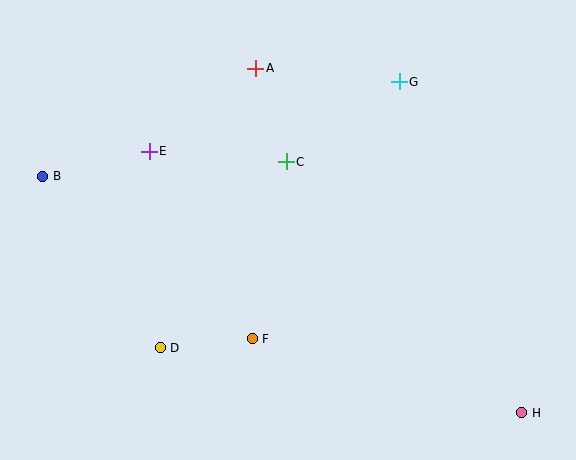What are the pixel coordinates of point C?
Point C is at (286, 162).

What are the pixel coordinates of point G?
Point G is at (399, 82).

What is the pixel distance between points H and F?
The distance between H and F is 280 pixels.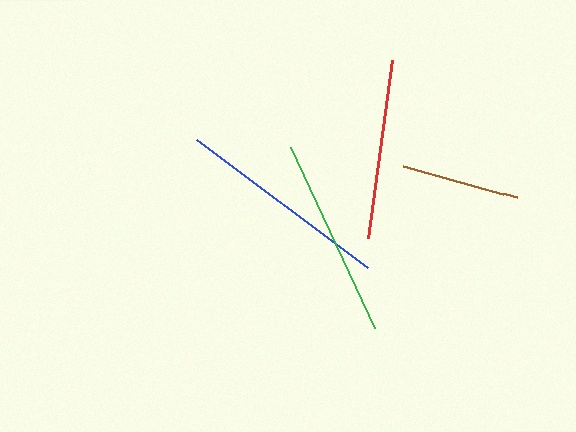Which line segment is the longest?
The blue line is the longest at approximately 213 pixels.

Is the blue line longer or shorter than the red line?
The blue line is longer than the red line.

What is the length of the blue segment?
The blue segment is approximately 213 pixels long.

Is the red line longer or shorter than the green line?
The green line is longer than the red line.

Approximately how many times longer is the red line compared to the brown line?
The red line is approximately 1.5 times the length of the brown line.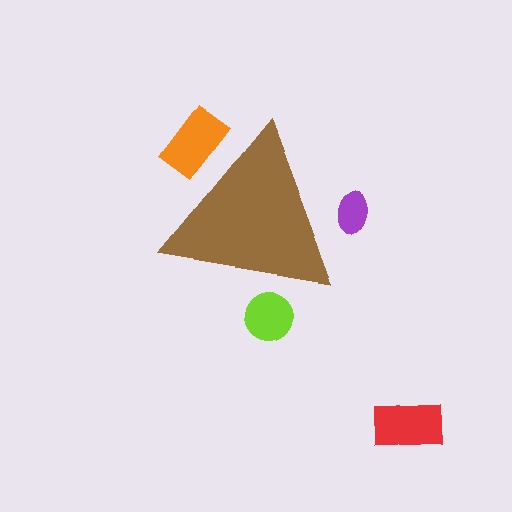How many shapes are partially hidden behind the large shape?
3 shapes are partially hidden.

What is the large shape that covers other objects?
A brown triangle.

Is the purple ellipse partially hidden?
Yes, the purple ellipse is partially hidden behind the brown triangle.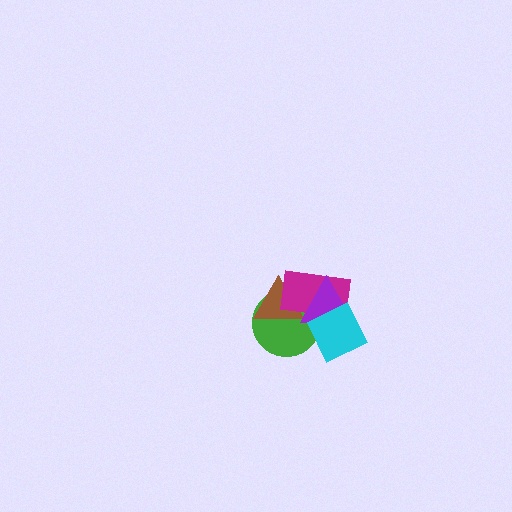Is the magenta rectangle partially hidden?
Yes, it is partially covered by another shape.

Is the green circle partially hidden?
Yes, it is partially covered by another shape.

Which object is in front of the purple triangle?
The cyan diamond is in front of the purple triangle.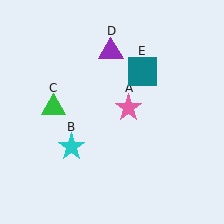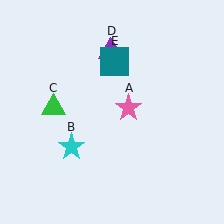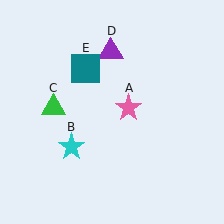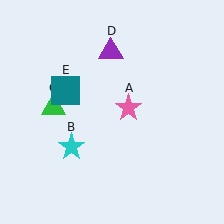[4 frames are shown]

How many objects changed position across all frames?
1 object changed position: teal square (object E).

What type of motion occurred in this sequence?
The teal square (object E) rotated counterclockwise around the center of the scene.